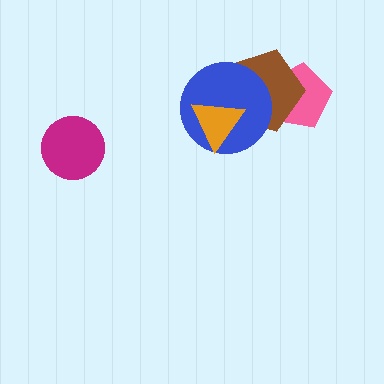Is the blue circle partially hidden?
Yes, it is partially covered by another shape.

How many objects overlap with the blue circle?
2 objects overlap with the blue circle.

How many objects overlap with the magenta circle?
0 objects overlap with the magenta circle.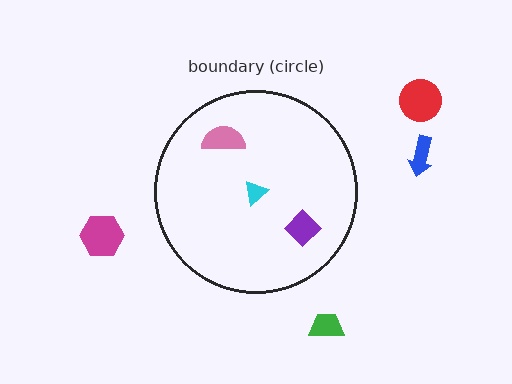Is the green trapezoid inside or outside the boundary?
Outside.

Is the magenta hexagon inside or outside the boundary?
Outside.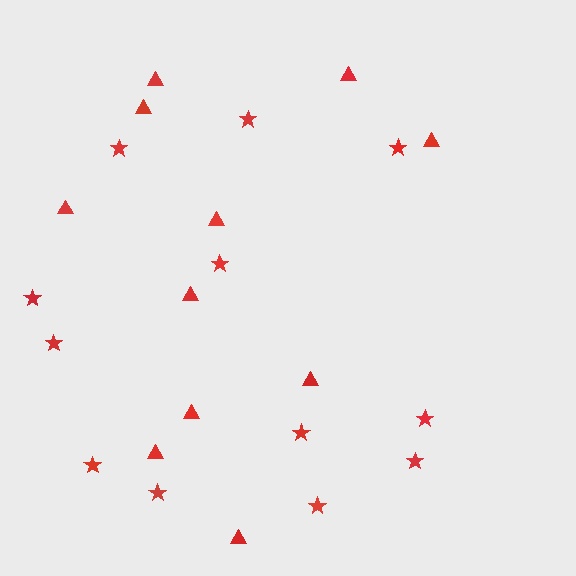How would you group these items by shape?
There are 2 groups: one group of stars (12) and one group of triangles (11).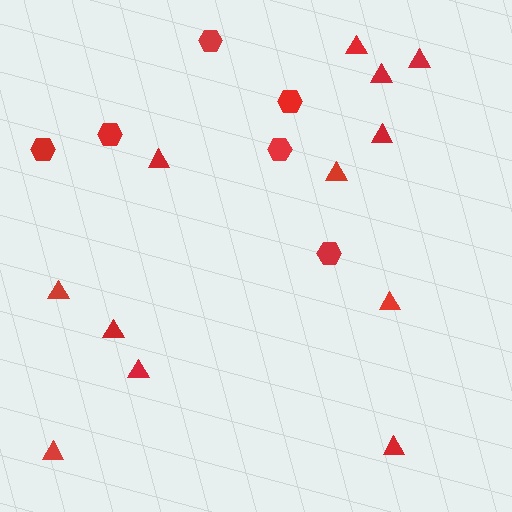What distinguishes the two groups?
There are 2 groups: one group of hexagons (6) and one group of triangles (12).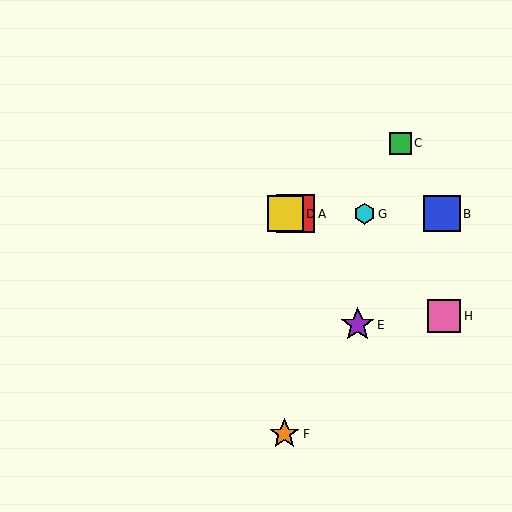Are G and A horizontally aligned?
Yes, both are at y≈214.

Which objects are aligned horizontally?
Objects A, B, D, G are aligned horizontally.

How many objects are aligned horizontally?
4 objects (A, B, D, G) are aligned horizontally.